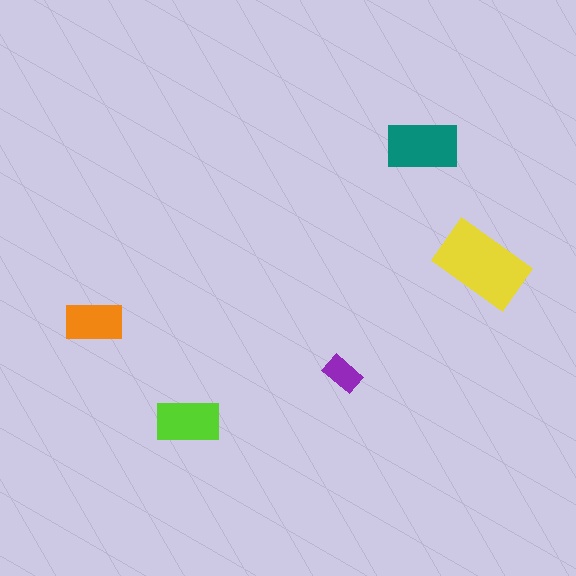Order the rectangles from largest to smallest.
the yellow one, the teal one, the lime one, the orange one, the purple one.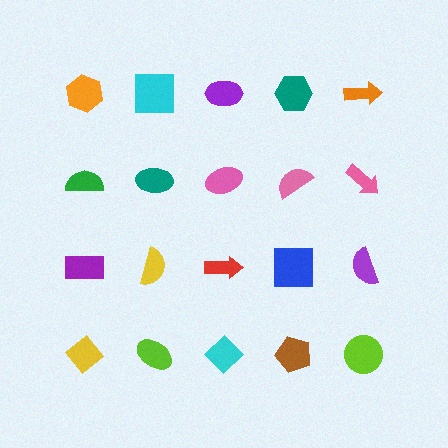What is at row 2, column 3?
A pink ellipse.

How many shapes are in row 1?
5 shapes.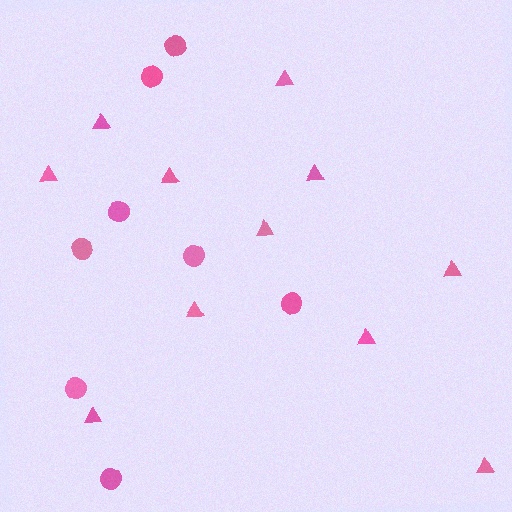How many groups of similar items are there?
There are 2 groups: one group of circles (8) and one group of triangles (11).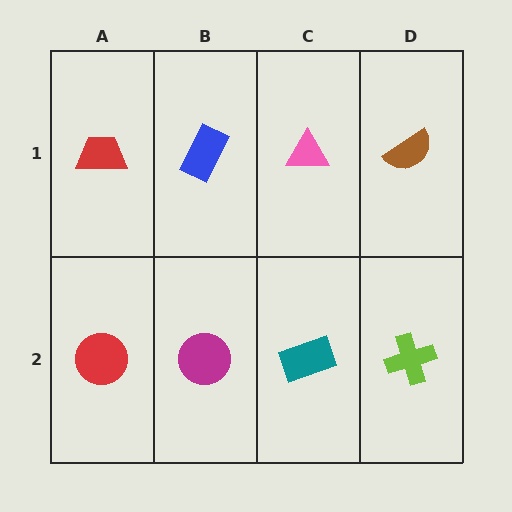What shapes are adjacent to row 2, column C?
A pink triangle (row 1, column C), a magenta circle (row 2, column B), a lime cross (row 2, column D).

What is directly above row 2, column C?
A pink triangle.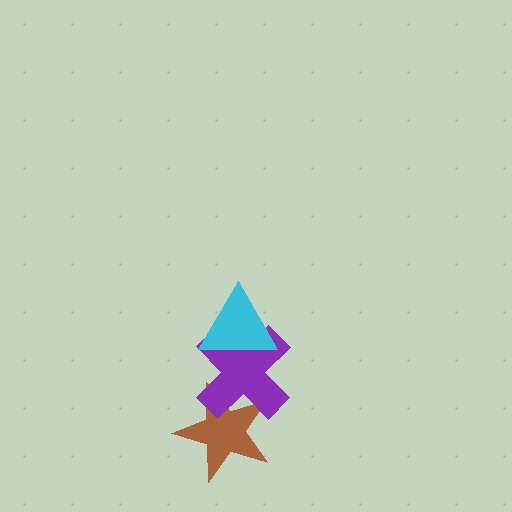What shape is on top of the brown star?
The purple cross is on top of the brown star.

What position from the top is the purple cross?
The purple cross is 2nd from the top.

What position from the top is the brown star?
The brown star is 3rd from the top.